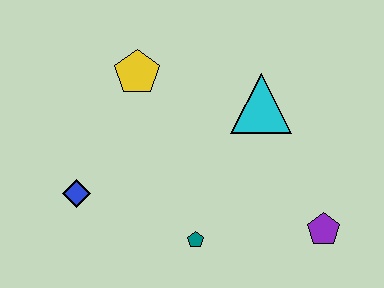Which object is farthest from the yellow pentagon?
The purple pentagon is farthest from the yellow pentagon.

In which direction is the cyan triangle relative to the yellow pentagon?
The cyan triangle is to the right of the yellow pentagon.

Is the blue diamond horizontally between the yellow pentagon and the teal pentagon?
No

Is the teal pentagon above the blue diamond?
No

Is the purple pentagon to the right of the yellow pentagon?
Yes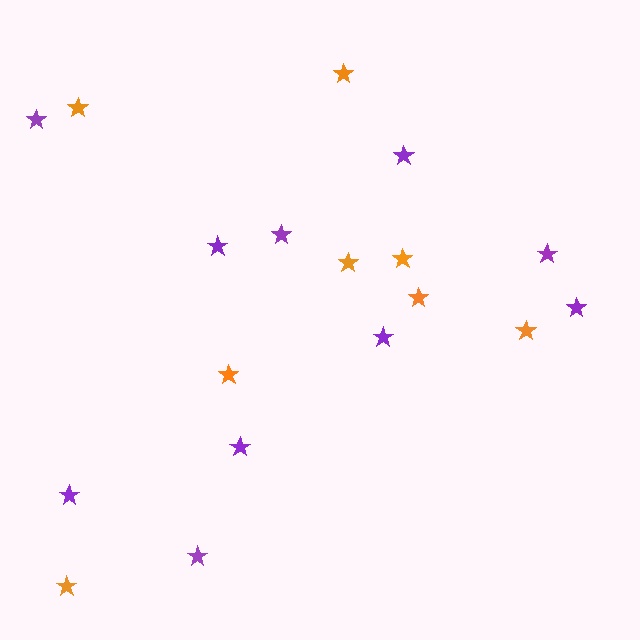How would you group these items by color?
There are 2 groups: one group of orange stars (8) and one group of purple stars (10).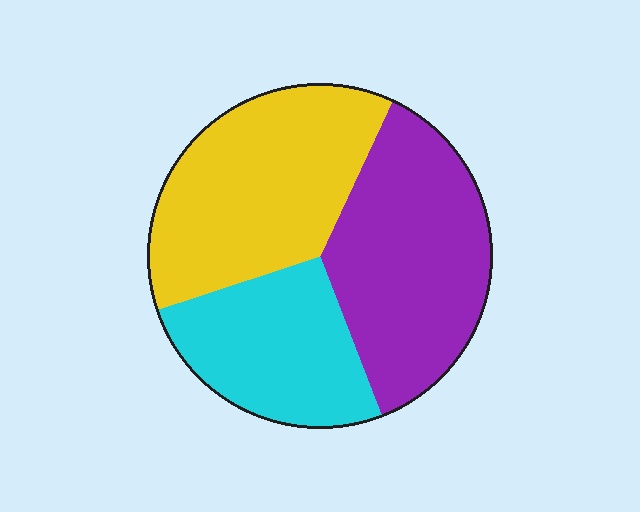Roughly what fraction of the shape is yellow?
Yellow covers roughly 35% of the shape.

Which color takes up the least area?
Cyan, at roughly 25%.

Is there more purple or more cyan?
Purple.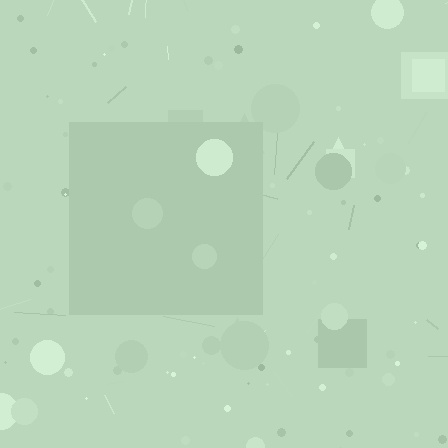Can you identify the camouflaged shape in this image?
The camouflaged shape is a square.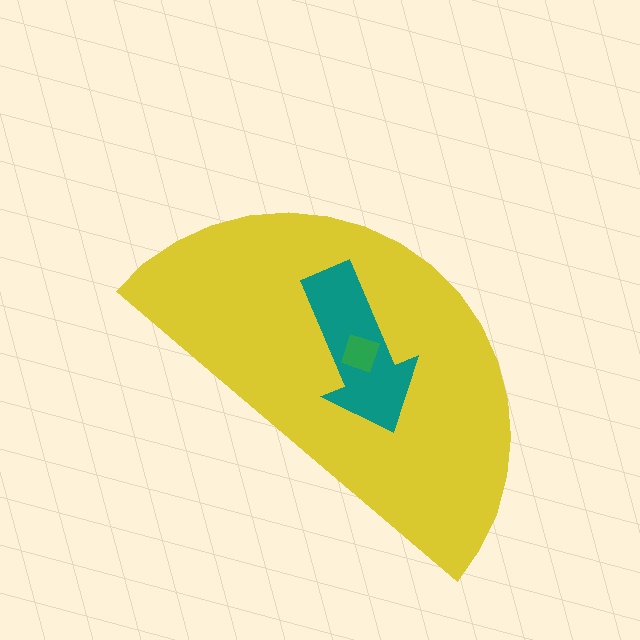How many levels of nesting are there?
3.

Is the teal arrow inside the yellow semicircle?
Yes.